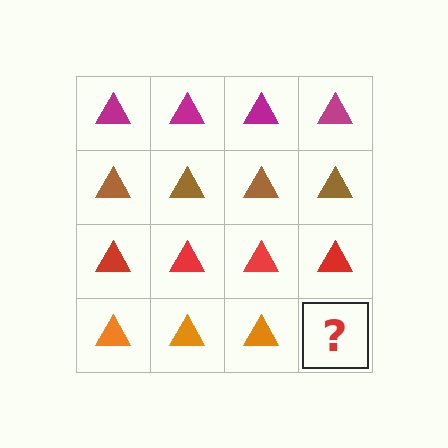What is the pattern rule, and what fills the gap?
The rule is that each row has a consistent color. The gap should be filled with an orange triangle.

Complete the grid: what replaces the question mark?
The question mark should be replaced with an orange triangle.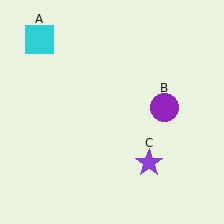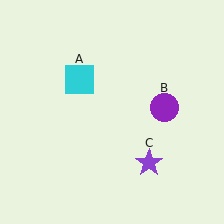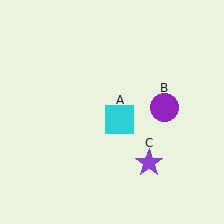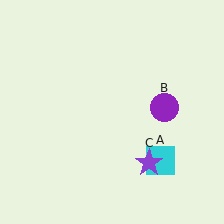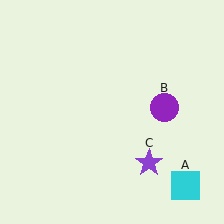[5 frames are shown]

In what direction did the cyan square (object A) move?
The cyan square (object A) moved down and to the right.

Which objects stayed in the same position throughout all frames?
Purple circle (object B) and purple star (object C) remained stationary.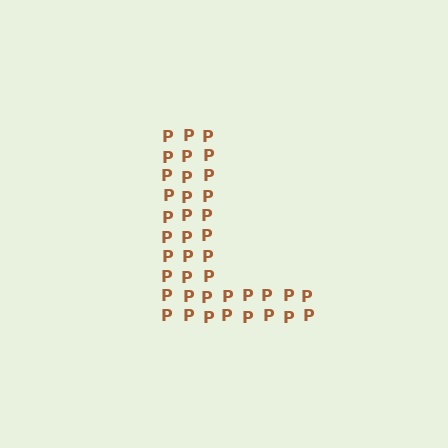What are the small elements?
The small elements are letter P's.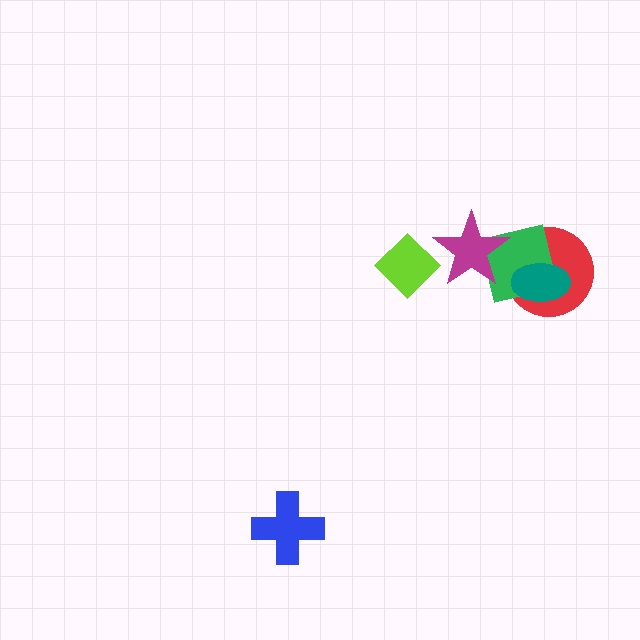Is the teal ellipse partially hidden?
No, no other shape covers it.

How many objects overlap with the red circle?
2 objects overlap with the red circle.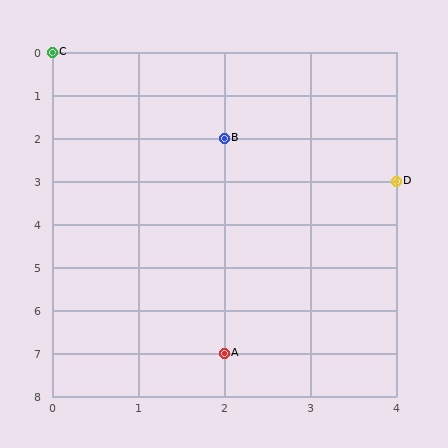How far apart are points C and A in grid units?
Points C and A are 2 columns and 7 rows apart (about 7.3 grid units diagonally).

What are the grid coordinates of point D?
Point D is at grid coordinates (4, 3).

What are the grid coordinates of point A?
Point A is at grid coordinates (2, 7).